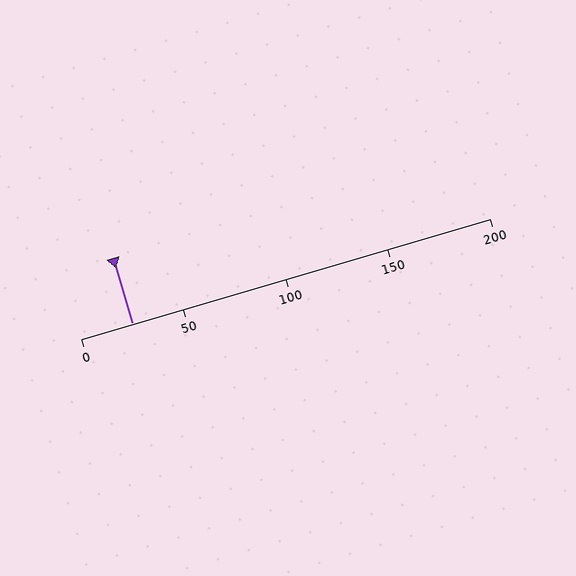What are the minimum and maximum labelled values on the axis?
The axis runs from 0 to 200.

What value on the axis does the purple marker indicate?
The marker indicates approximately 25.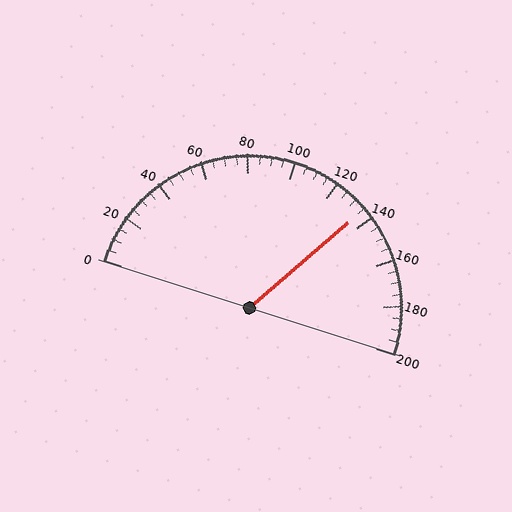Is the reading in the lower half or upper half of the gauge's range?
The reading is in the upper half of the range (0 to 200).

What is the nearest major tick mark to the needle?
The nearest major tick mark is 140.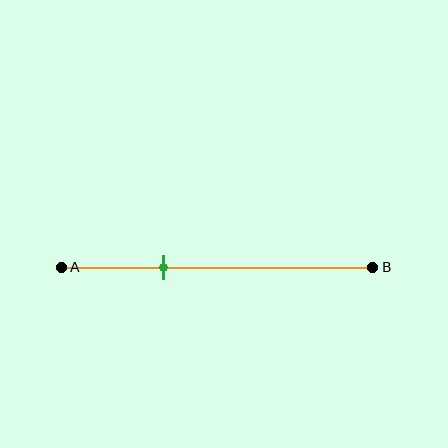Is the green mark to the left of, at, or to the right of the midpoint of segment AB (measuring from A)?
The green mark is to the left of the midpoint of segment AB.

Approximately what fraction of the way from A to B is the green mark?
The green mark is approximately 35% of the way from A to B.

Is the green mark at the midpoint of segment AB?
No, the mark is at about 35% from A, not at the 50% midpoint.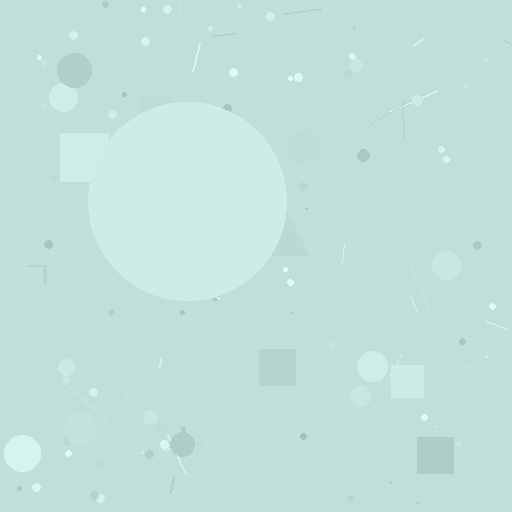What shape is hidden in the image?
A circle is hidden in the image.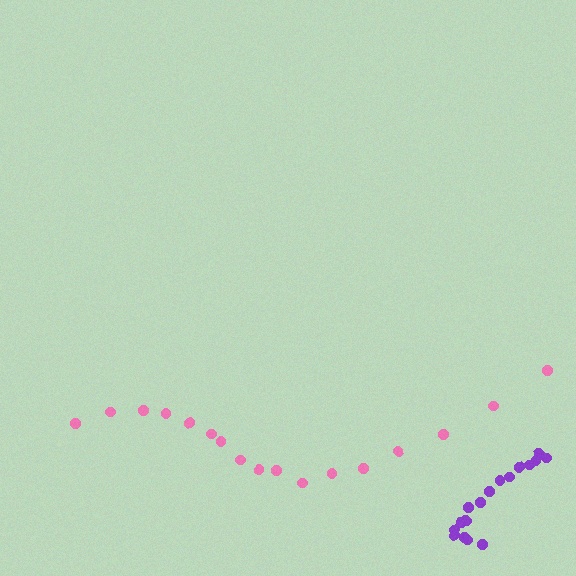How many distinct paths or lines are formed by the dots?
There are 2 distinct paths.